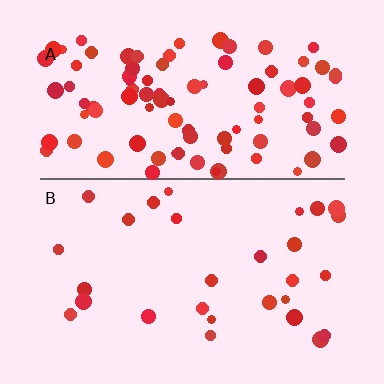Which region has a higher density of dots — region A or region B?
A (the top).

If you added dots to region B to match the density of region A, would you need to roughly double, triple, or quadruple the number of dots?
Approximately triple.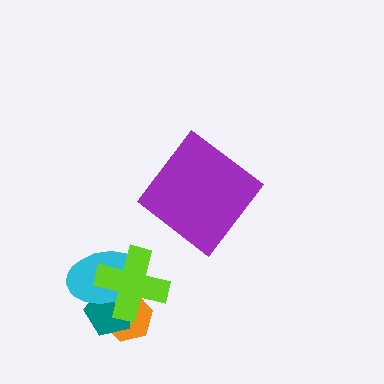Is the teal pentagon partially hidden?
Yes, it is partially covered by another shape.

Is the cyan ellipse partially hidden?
Yes, it is partially covered by another shape.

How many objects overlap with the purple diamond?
0 objects overlap with the purple diamond.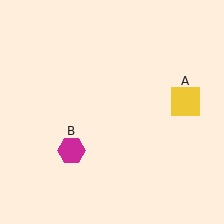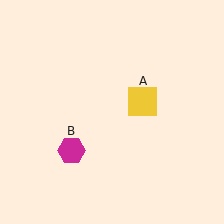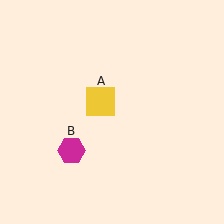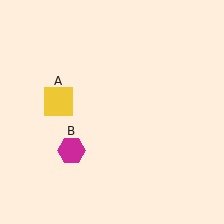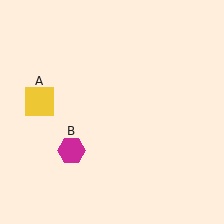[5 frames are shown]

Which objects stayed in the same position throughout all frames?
Magenta hexagon (object B) remained stationary.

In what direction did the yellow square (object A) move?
The yellow square (object A) moved left.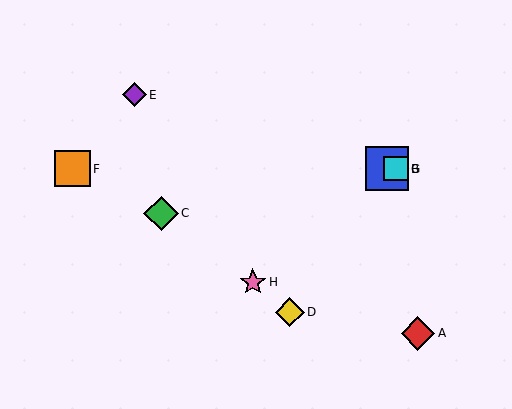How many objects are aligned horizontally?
3 objects (B, F, G) are aligned horizontally.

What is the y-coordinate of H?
Object H is at y≈282.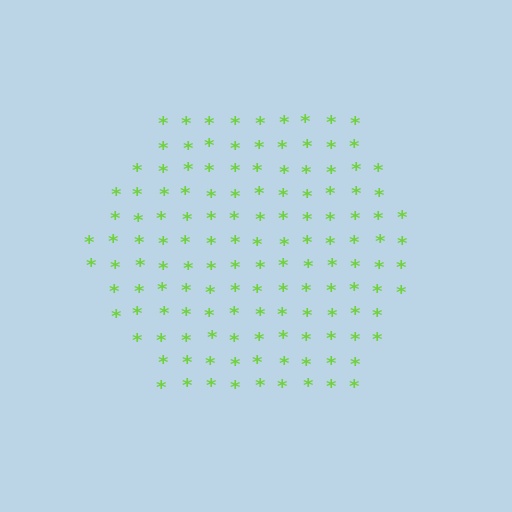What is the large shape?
The large shape is a hexagon.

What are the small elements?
The small elements are asterisks.